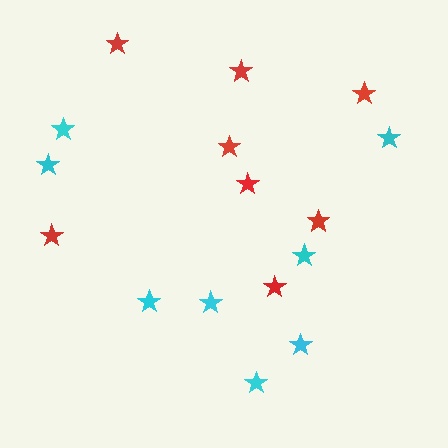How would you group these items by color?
There are 2 groups: one group of cyan stars (8) and one group of red stars (8).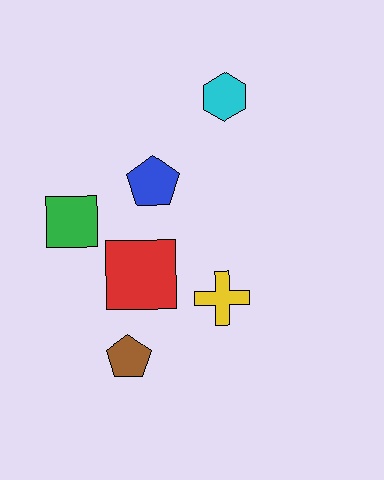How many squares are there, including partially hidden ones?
There are 2 squares.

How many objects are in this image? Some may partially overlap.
There are 6 objects.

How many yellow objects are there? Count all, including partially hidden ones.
There is 1 yellow object.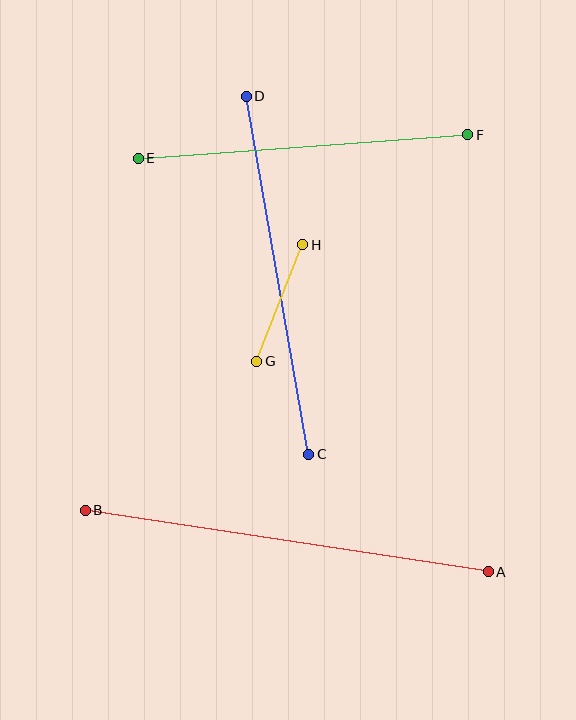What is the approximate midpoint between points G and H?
The midpoint is at approximately (280, 303) pixels.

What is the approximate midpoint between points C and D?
The midpoint is at approximately (278, 275) pixels.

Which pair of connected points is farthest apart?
Points A and B are farthest apart.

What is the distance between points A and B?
The distance is approximately 408 pixels.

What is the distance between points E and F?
The distance is approximately 331 pixels.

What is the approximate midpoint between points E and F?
The midpoint is at approximately (303, 147) pixels.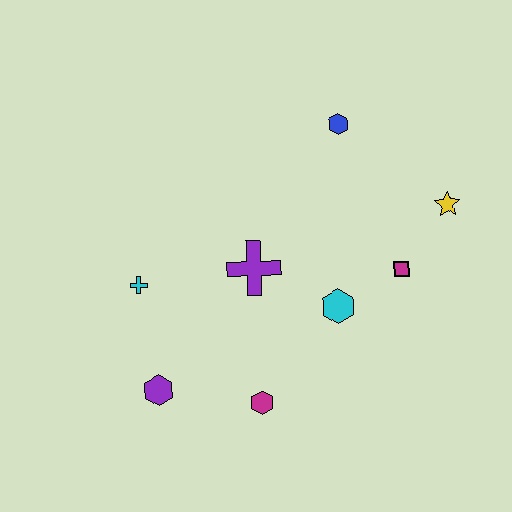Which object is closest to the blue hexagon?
The yellow star is closest to the blue hexagon.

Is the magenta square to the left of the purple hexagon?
No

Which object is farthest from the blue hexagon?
The purple hexagon is farthest from the blue hexagon.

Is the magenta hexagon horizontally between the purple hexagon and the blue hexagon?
Yes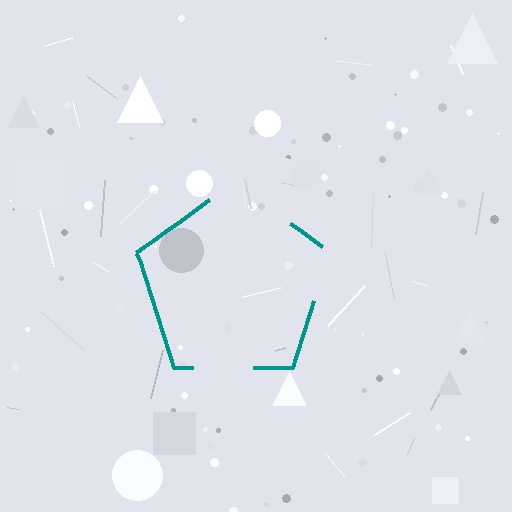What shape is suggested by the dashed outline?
The dashed outline suggests a pentagon.